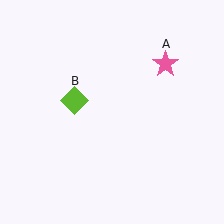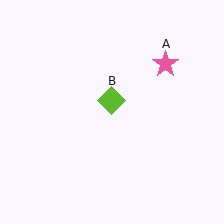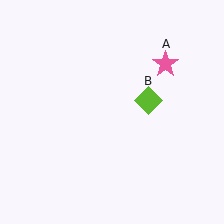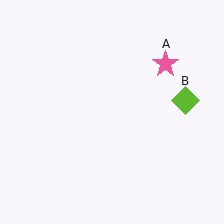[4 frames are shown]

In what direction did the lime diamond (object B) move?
The lime diamond (object B) moved right.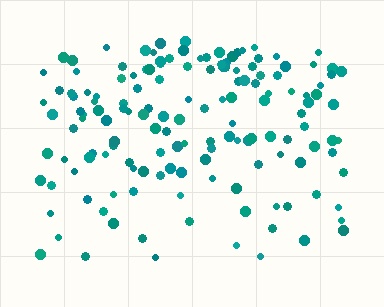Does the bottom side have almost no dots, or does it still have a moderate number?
Still a moderate number, just noticeably fewer than the top.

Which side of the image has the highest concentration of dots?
The top.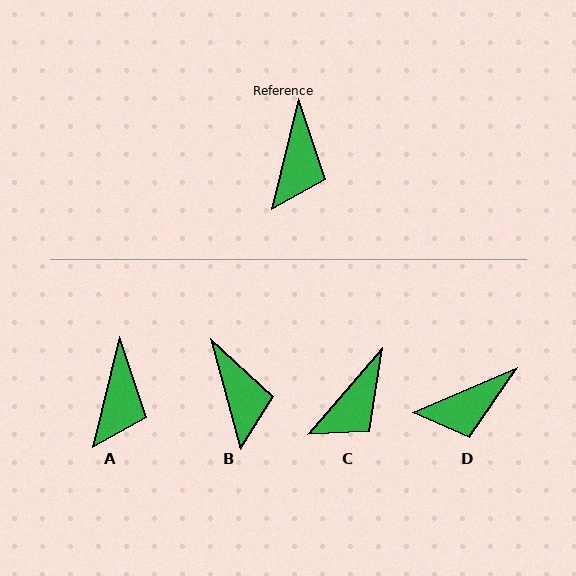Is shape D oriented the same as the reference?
No, it is off by about 53 degrees.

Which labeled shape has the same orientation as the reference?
A.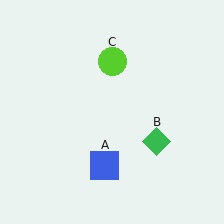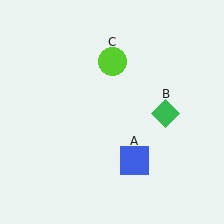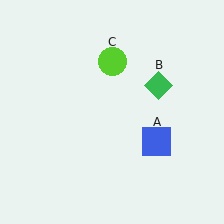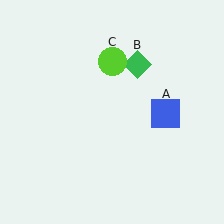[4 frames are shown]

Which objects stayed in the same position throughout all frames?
Lime circle (object C) remained stationary.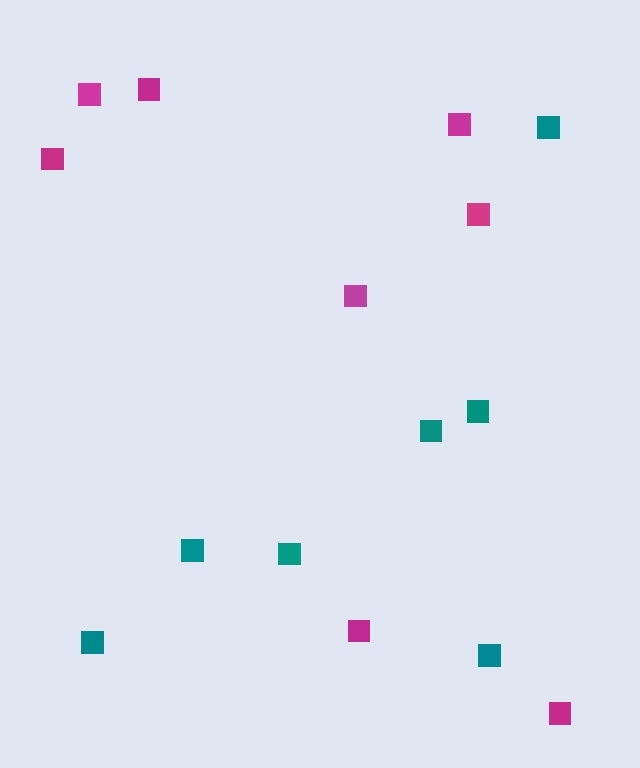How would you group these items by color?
There are 2 groups: one group of teal squares (7) and one group of magenta squares (8).